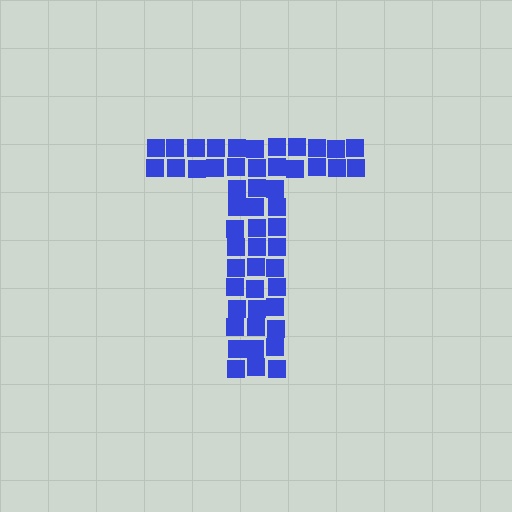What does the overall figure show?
The overall figure shows the letter T.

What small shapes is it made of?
It is made of small squares.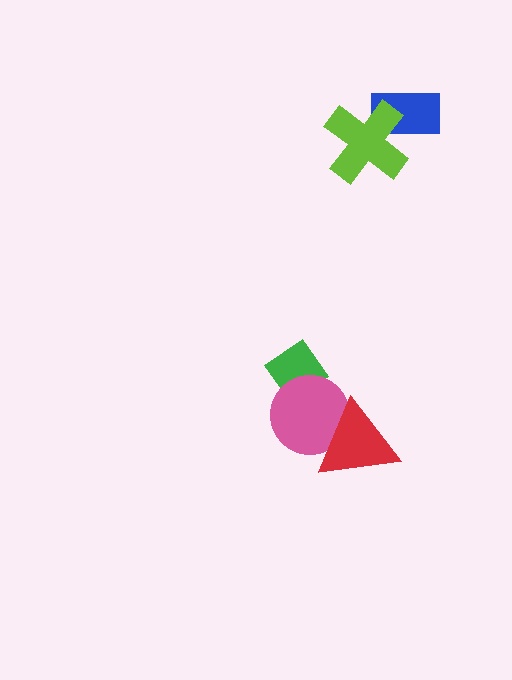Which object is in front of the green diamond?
The pink circle is in front of the green diamond.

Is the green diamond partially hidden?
Yes, it is partially covered by another shape.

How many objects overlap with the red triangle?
1 object overlaps with the red triangle.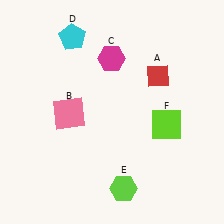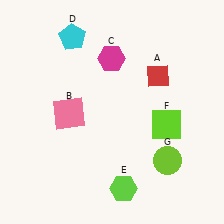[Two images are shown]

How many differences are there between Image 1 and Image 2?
There is 1 difference between the two images.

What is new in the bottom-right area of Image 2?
A lime circle (G) was added in the bottom-right area of Image 2.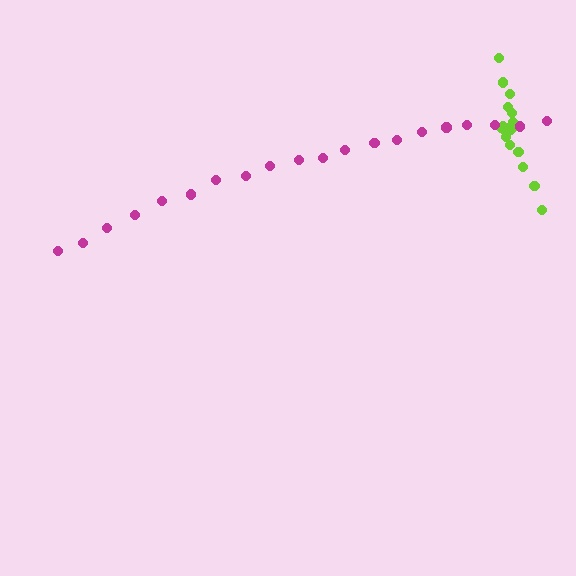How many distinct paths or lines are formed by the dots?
There are 2 distinct paths.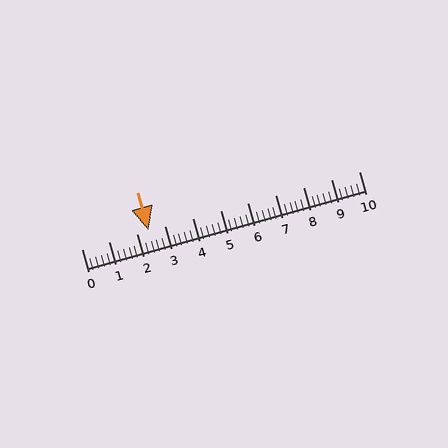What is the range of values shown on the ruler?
The ruler shows values from 0 to 10.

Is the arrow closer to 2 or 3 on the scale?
The arrow is closer to 2.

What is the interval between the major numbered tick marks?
The major tick marks are spaced 1 units apart.